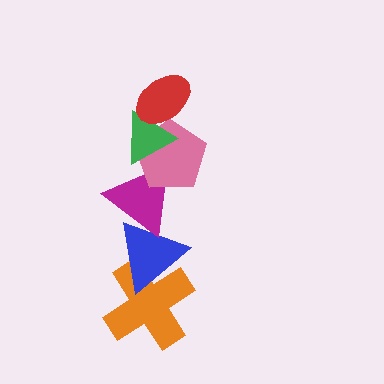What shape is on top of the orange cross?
The blue triangle is on top of the orange cross.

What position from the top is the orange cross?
The orange cross is 6th from the top.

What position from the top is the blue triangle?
The blue triangle is 5th from the top.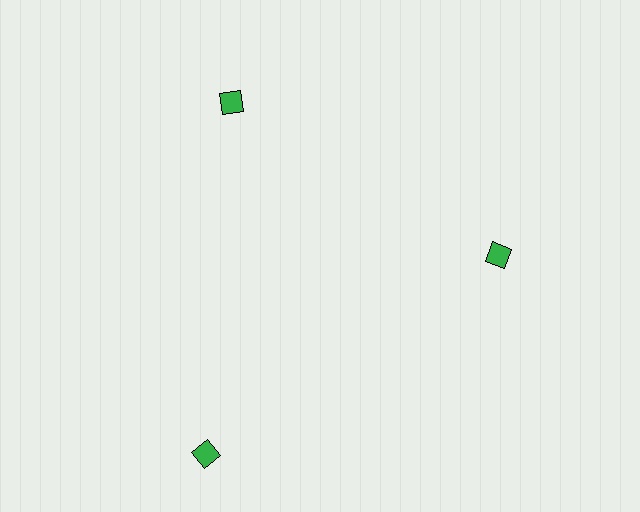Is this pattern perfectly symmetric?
No. The 3 green diamonds are arranged in a ring, but one element near the 7 o'clock position is pushed outward from the center, breaking the 3-fold rotational symmetry.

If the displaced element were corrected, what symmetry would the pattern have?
It would have 3-fold rotational symmetry — the pattern would map onto itself every 120 degrees.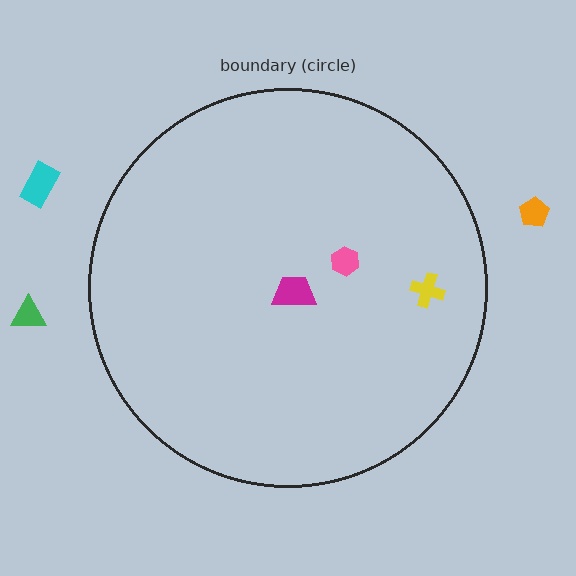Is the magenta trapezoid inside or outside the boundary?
Inside.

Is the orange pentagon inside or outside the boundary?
Outside.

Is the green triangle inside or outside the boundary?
Outside.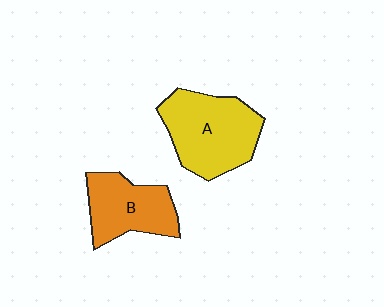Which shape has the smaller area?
Shape B (orange).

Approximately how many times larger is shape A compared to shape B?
Approximately 1.3 times.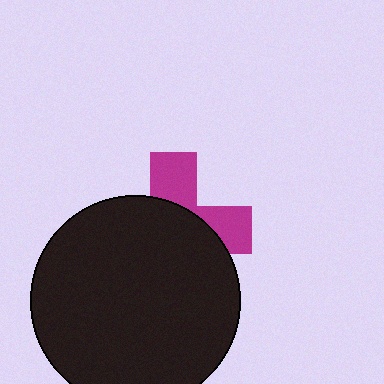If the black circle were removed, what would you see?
You would see the complete magenta cross.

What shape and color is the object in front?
The object in front is a black circle.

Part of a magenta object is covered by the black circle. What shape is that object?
It is a cross.